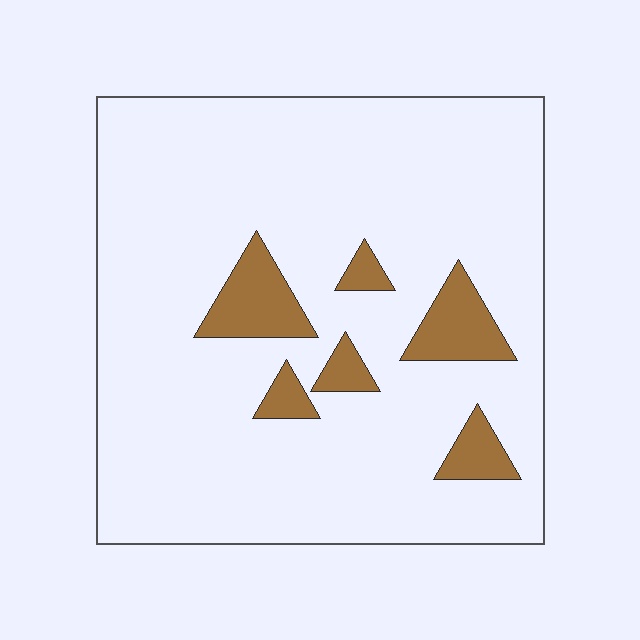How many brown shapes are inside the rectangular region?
6.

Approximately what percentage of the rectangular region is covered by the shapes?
Approximately 10%.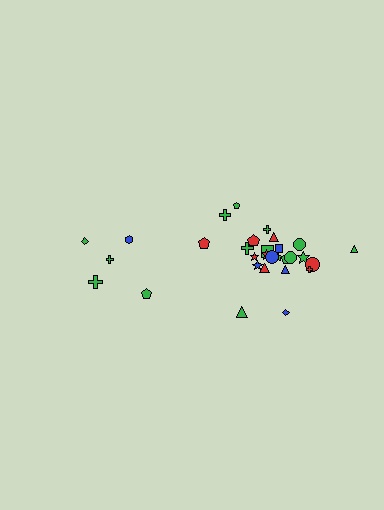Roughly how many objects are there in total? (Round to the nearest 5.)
Roughly 30 objects in total.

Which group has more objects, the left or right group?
The right group.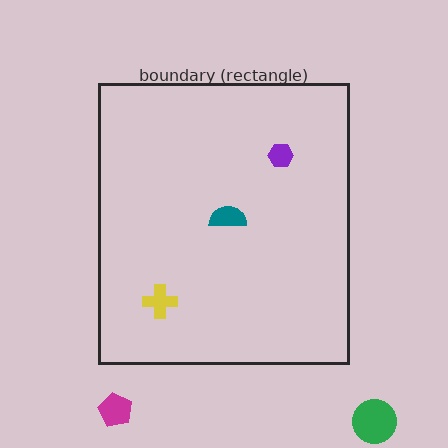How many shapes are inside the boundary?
3 inside, 2 outside.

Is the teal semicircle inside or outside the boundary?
Inside.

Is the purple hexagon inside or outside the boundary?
Inside.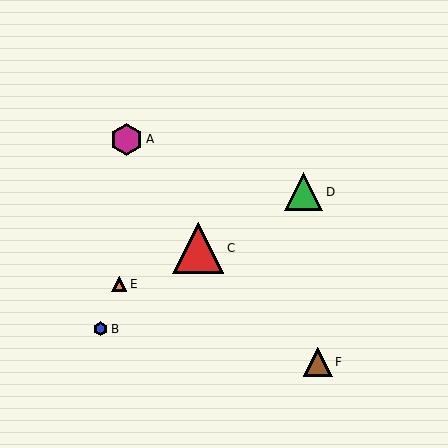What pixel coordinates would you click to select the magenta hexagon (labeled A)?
Click at (127, 139) to select the magenta hexagon A.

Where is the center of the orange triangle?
The center of the orange triangle is at (119, 284).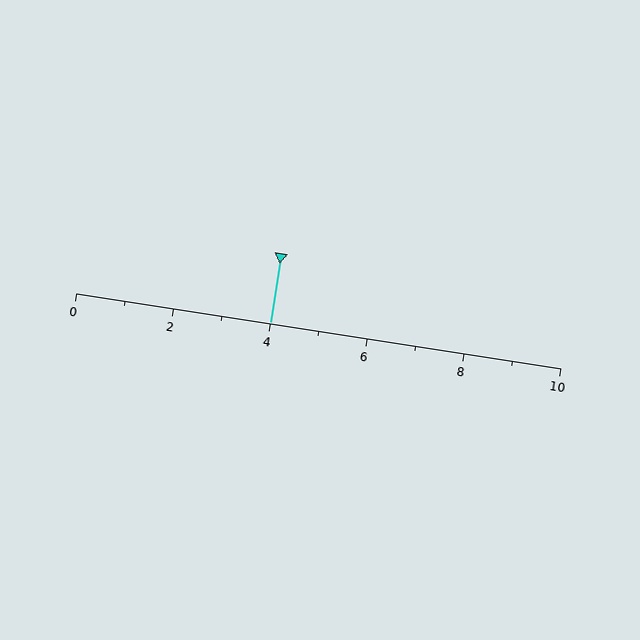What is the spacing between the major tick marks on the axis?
The major ticks are spaced 2 apart.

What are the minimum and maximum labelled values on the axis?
The axis runs from 0 to 10.